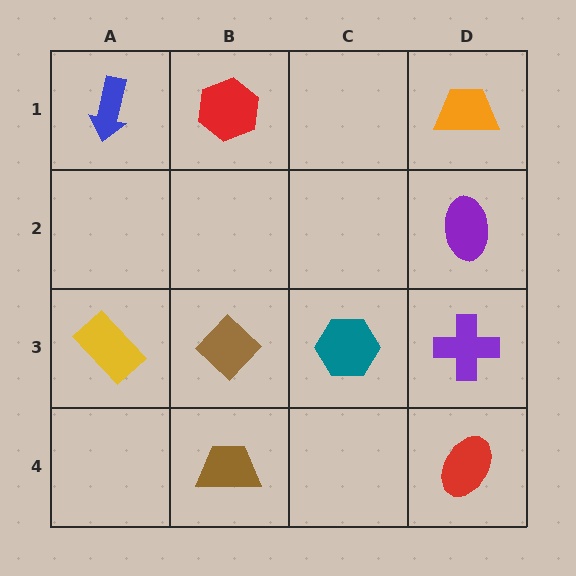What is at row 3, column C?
A teal hexagon.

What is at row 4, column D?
A red ellipse.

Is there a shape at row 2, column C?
No, that cell is empty.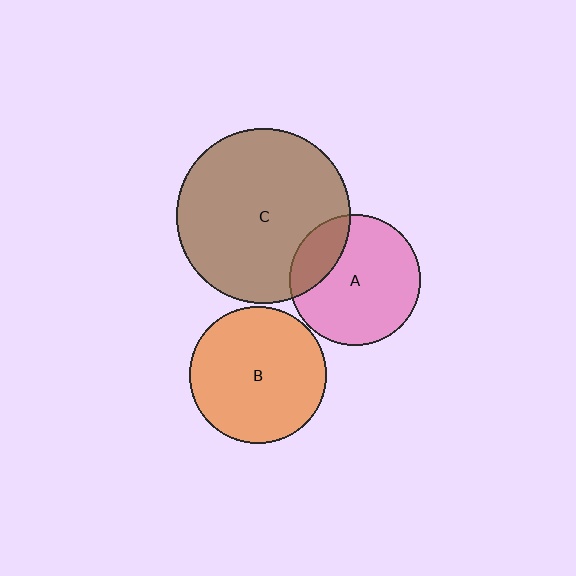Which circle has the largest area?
Circle C (brown).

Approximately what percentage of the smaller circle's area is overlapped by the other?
Approximately 20%.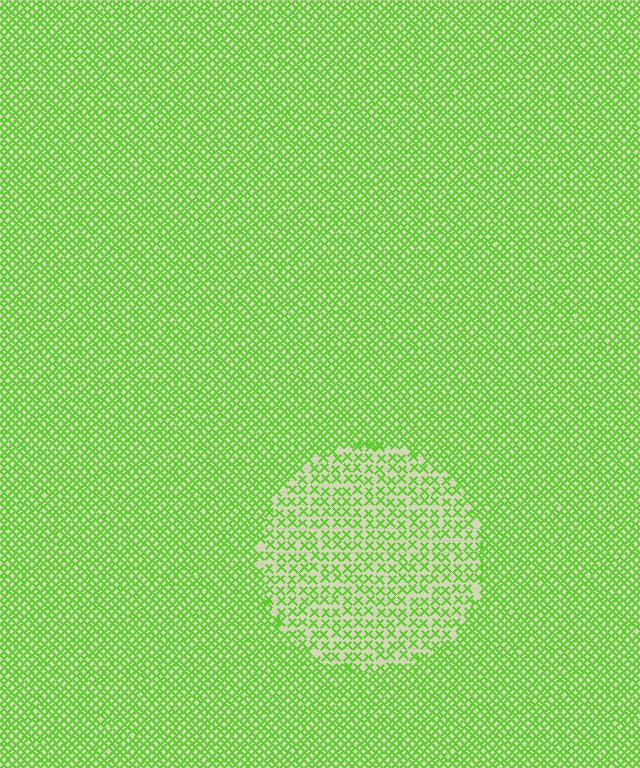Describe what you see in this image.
The image contains small lime elements arranged at two different densities. A circle-shaped region is visible where the elements are less densely packed than the surrounding area.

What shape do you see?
I see a circle.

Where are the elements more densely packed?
The elements are more densely packed outside the circle boundary.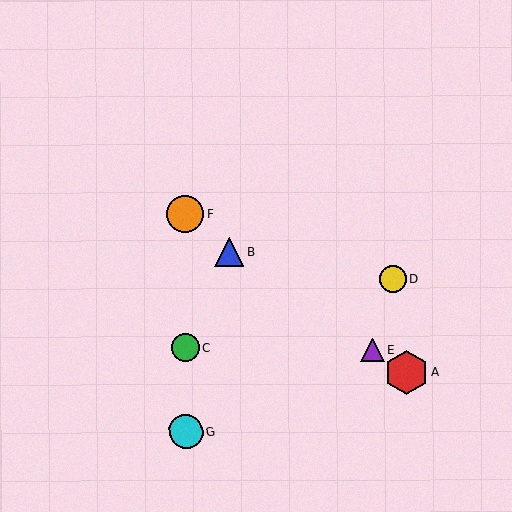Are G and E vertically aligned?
No, G is at x≈186 and E is at x≈373.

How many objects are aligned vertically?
3 objects (C, F, G) are aligned vertically.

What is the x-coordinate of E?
Object E is at x≈373.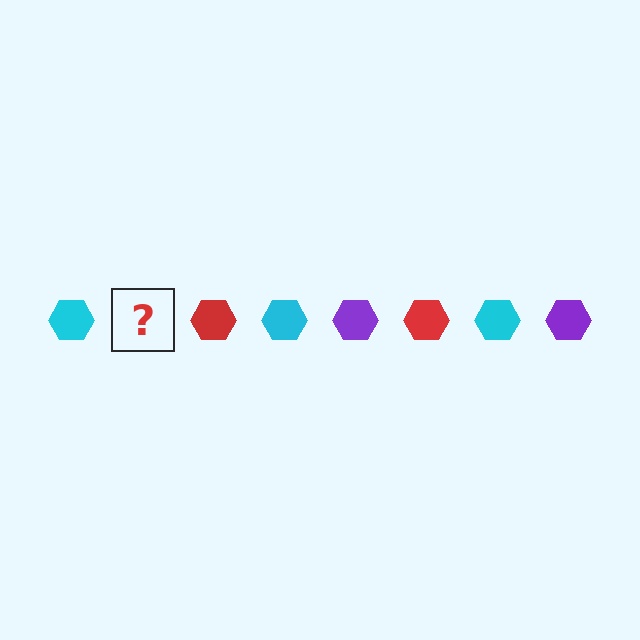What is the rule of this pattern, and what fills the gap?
The rule is that the pattern cycles through cyan, purple, red hexagons. The gap should be filled with a purple hexagon.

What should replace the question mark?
The question mark should be replaced with a purple hexagon.